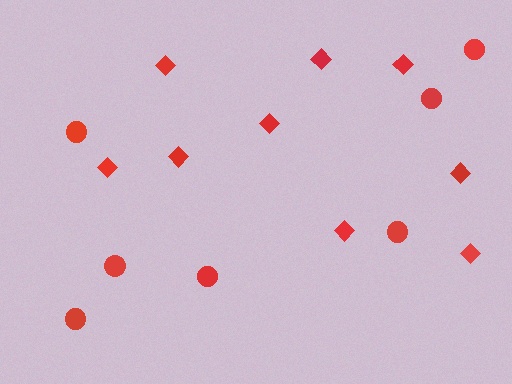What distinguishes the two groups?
There are 2 groups: one group of diamonds (9) and one group of circles (7).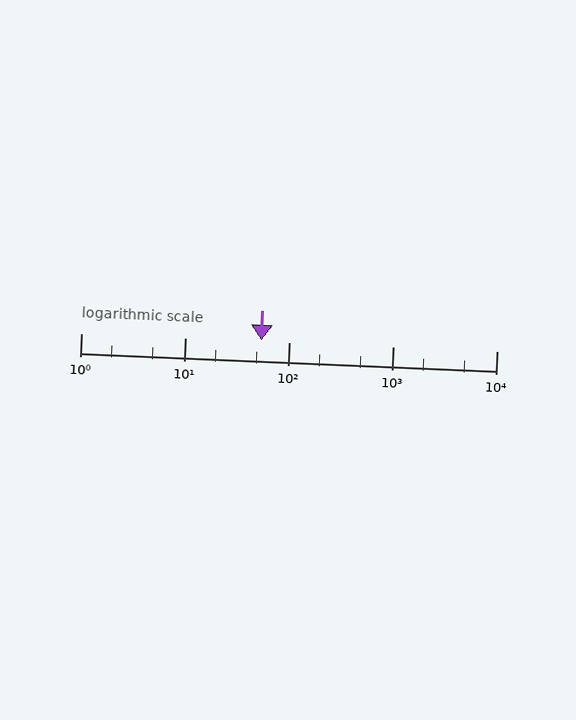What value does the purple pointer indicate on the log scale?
The pointer indicates approximately 55.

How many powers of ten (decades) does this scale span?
The scale spans 4 decades, from 1 to 10000.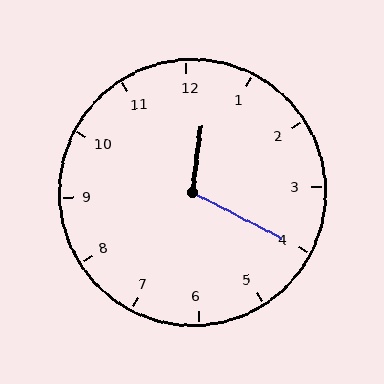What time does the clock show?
12:20.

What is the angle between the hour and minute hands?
Approximately 110 degrees.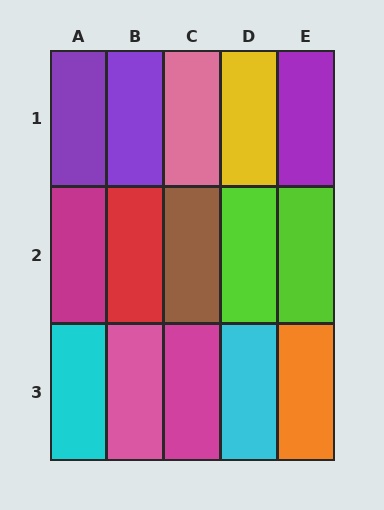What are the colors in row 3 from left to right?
Cyan, pink, magenta, cyan, orange.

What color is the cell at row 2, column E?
Lime.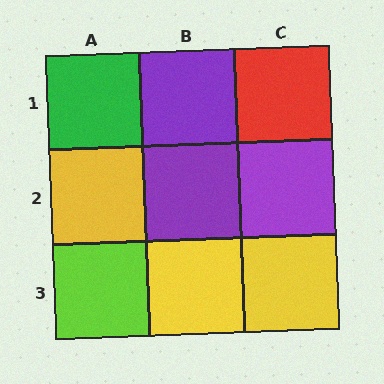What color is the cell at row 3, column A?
Lime.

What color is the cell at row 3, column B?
Yellow.